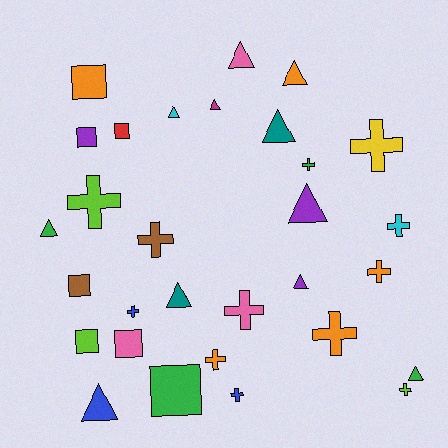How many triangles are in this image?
There are 11 triangles.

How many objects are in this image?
There are 30 objects.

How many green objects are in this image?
There are 4 green objects.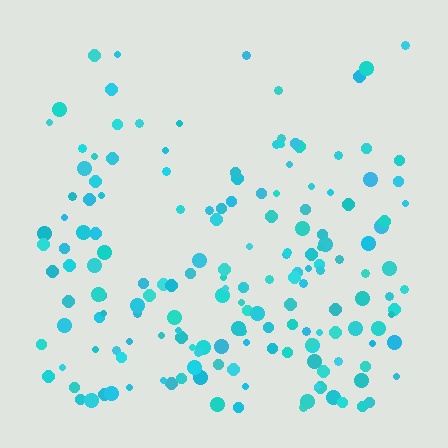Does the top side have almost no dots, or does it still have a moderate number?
Still a moderate number, just noticeably fewer than the bottom.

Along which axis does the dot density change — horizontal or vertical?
Vertical.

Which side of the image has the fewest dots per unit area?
The top.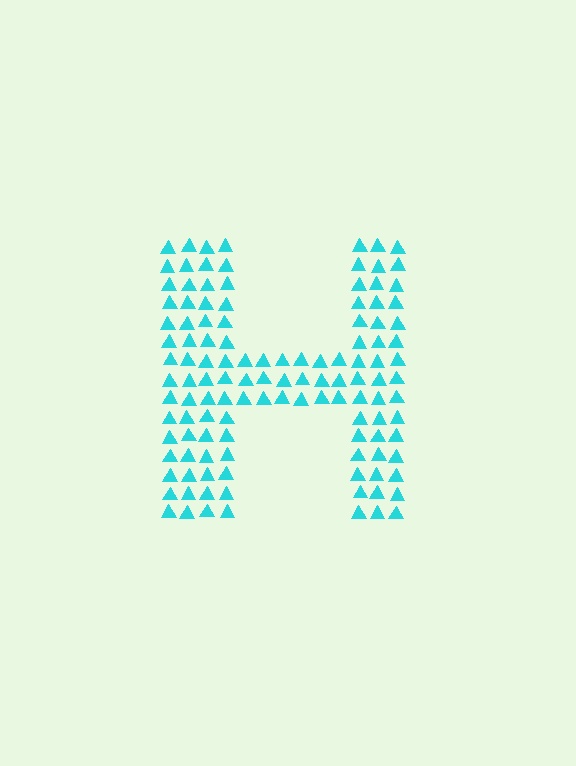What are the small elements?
The small elements are triangles.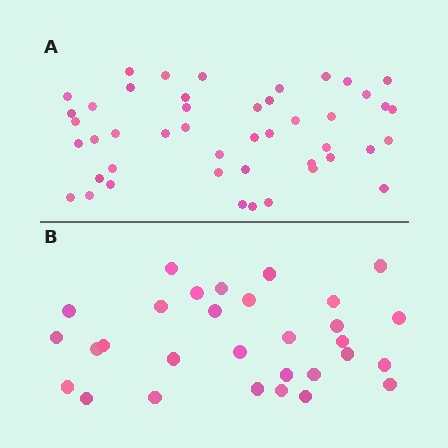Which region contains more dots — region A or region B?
Region A (the top region) has more dots.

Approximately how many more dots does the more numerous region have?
Region A has approximately 15 more dots than region B.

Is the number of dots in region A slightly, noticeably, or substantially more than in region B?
Region A has substantially more. The ratio is roughly 1.5 to 1.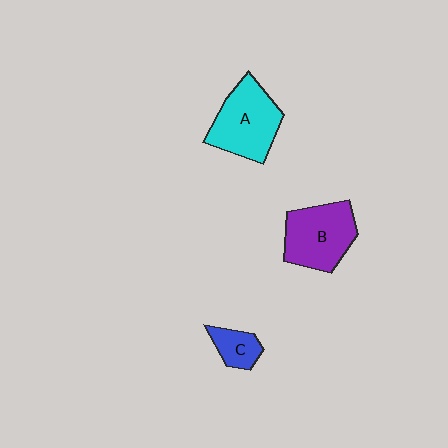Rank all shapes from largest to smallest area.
From largest to smallest: A (cyan), B (purple), C (blue).